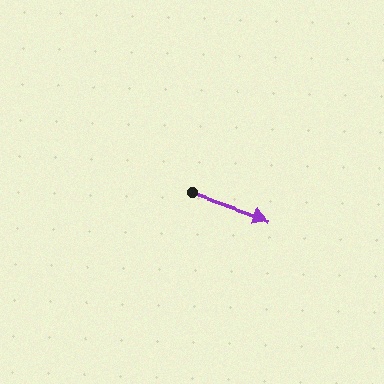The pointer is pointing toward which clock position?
Roughly 4 o'clock.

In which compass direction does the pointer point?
East.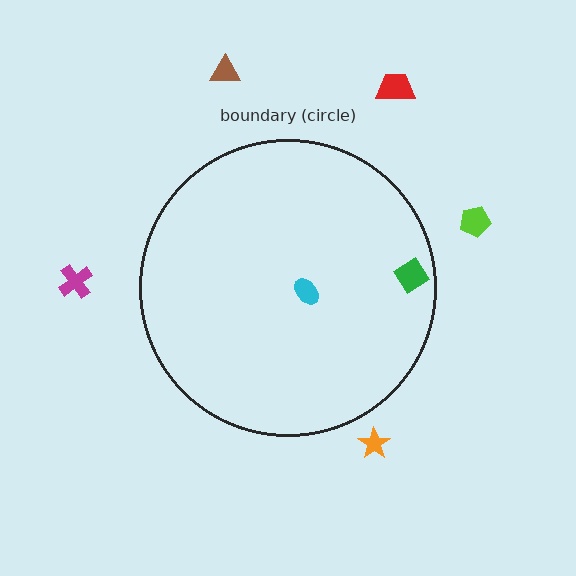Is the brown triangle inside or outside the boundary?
Outside.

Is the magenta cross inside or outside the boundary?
Outside.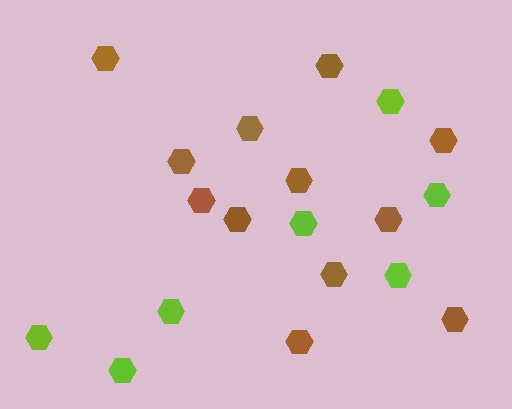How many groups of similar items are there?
There are 2 groups: one group of lime hexagons (7) and one group of brown hexagons (12).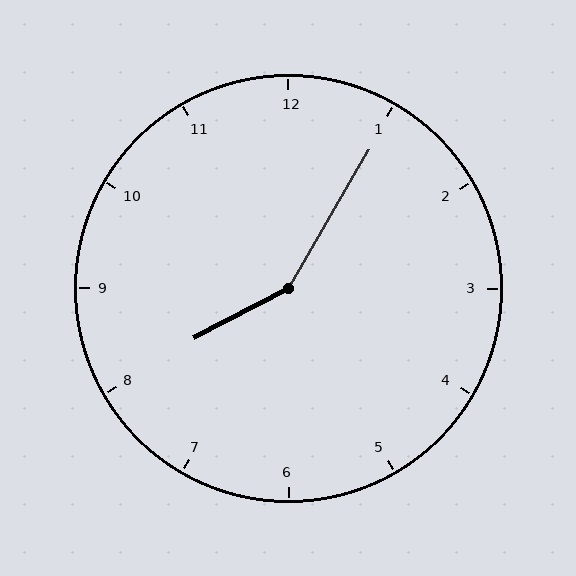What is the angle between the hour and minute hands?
Approximately 148 degrees.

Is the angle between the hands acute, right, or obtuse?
It is obtuse.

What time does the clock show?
8:05.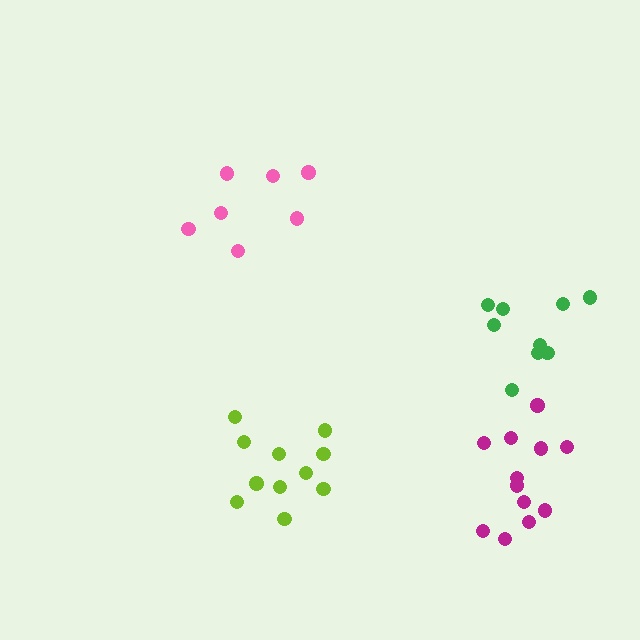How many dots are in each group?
Group 1: 12 dots, Group 2: 7 dots, Group 3: 11 dots, Group 4: 9 dots (39 total).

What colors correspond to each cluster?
The clusters are colored: magenta, pink, lime, green.